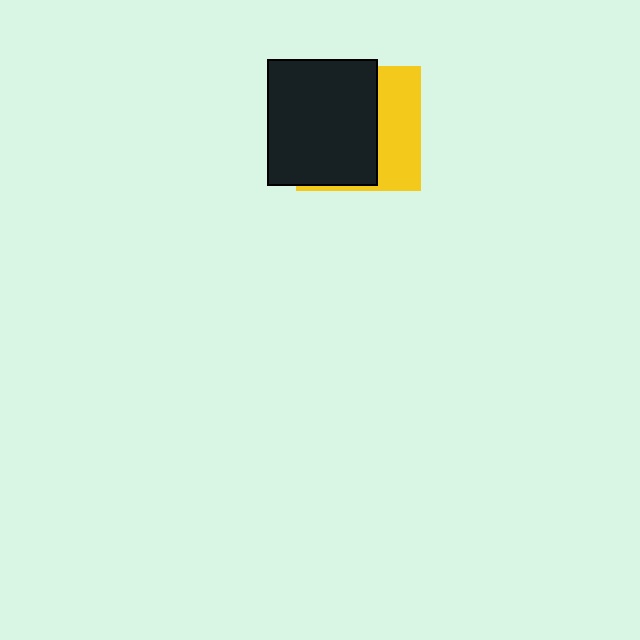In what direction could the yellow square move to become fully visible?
The yellow square could move right. That would shift it out from behind the black rectangle entirely.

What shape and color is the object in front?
The object in front is a black rectangle.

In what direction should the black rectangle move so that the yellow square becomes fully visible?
The black rectangle should move left. That is the shortest direction to clear the overlap and leave the yellow square fully visible.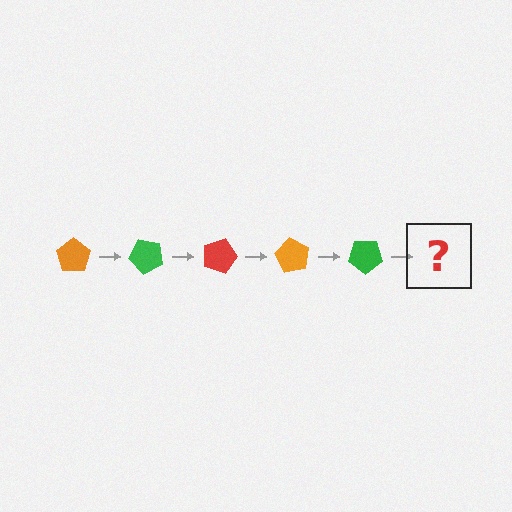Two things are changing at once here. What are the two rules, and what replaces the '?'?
The two rules are that it rotates 45 degrees each step and the color cycles through orange, green, and red. The '?' should be a red pentagon, rotated 225 degrees from the start.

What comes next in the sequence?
The next element should be a red pentagon, rotated 225 degrees from the start.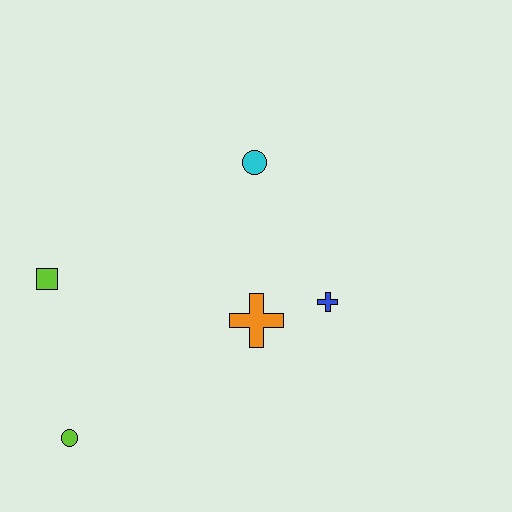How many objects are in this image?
There are 5 objects.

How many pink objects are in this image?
There are no pink objects.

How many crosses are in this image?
There are 2 crosses.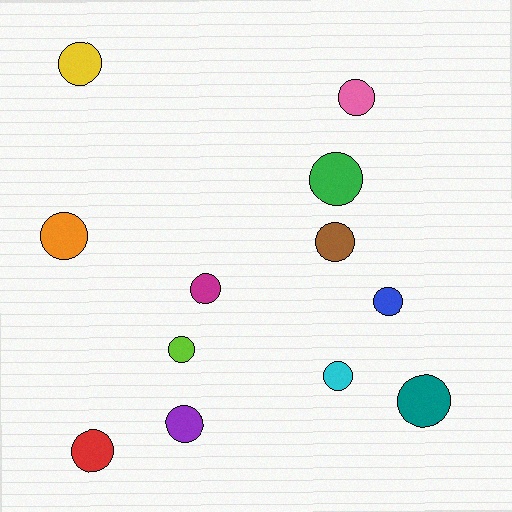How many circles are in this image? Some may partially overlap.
There are 12 circles.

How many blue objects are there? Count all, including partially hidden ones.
There is 1 blue object.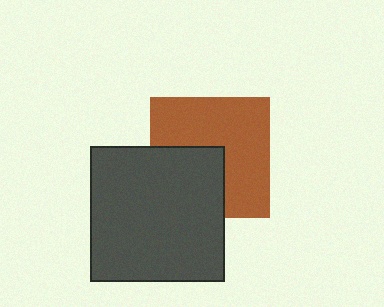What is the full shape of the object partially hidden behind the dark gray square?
The partially hidden object is a brown square.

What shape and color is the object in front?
The object in front is a dark gray square.